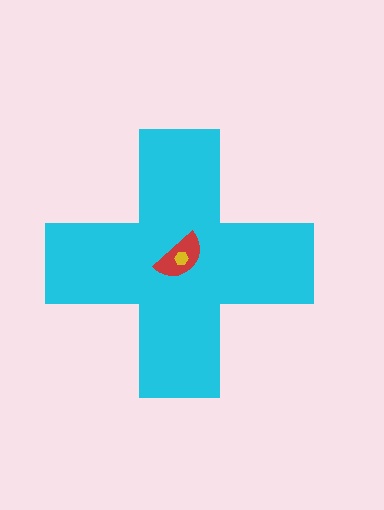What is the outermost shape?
The cyan cross.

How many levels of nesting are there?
3.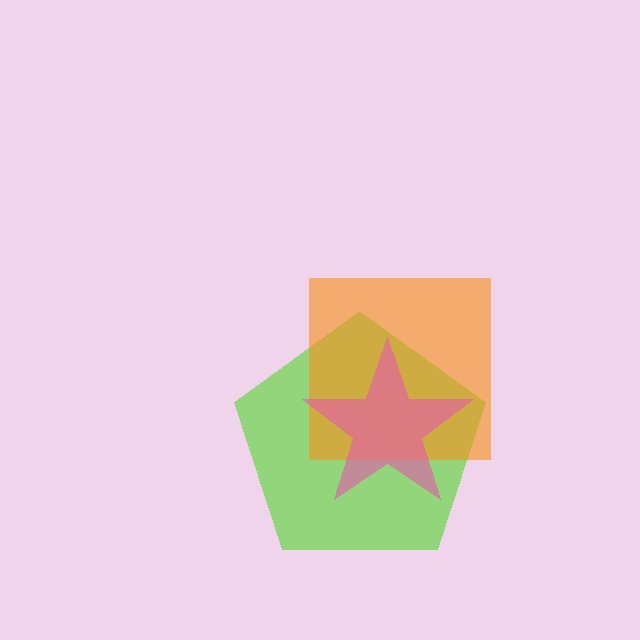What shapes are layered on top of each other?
The layered shapes are: a lime pentagon, an orange square, a pink star.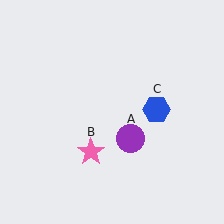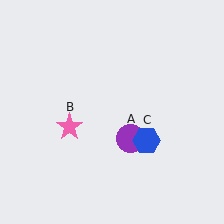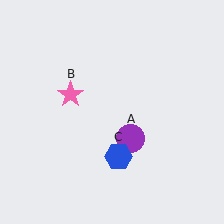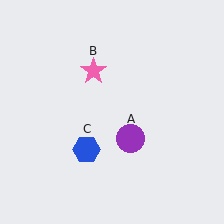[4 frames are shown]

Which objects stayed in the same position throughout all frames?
Purple circle (object A) remained stationary.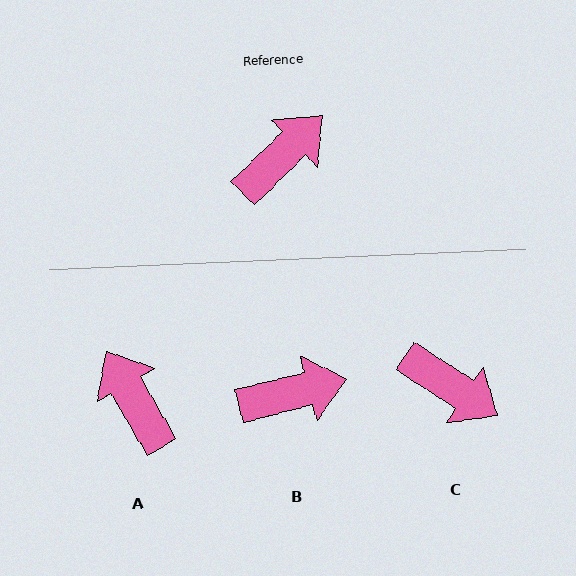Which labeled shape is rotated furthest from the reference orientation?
C, about 78 degrees away.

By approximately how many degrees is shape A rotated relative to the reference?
Approximately 76 degrees counter-clockwise.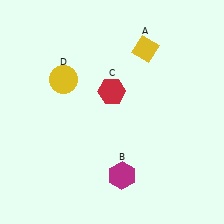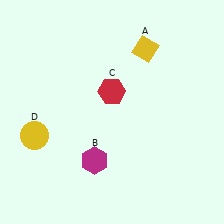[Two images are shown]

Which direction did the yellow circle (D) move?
The yellow circle (D) moved down.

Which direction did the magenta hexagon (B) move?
The magenta hexagon (B) moved left.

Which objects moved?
The objects that moved are: the magenta hexagon (B), the yellow circle (D).